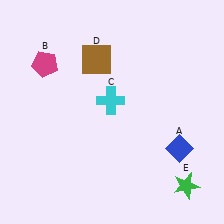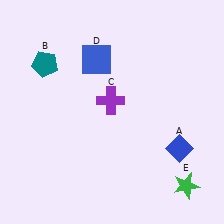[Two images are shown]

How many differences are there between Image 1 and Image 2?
There are 3 differences between the two images.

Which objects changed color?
B changed from magenta to teal. C changed from cyan to purple. D changed from brown to blue.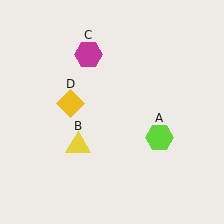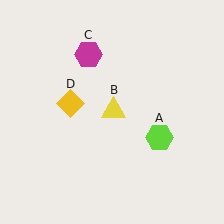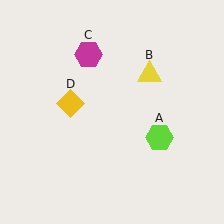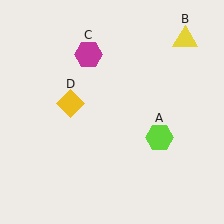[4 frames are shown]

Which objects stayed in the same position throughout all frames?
Lime hexagon (object A) and magenta hexagon (object C) and yellow diamond (object D) remained stationary.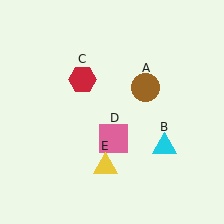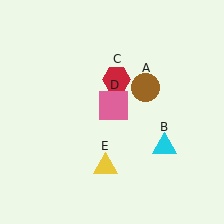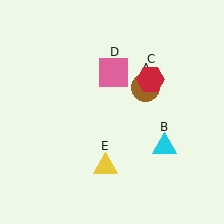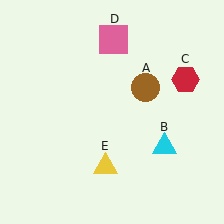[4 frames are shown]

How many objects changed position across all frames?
2 objects changed position: red hexagon (object C), pink square (object D).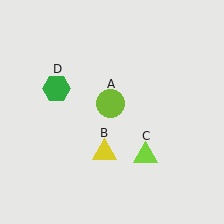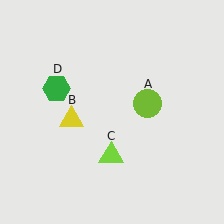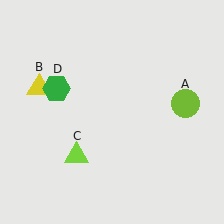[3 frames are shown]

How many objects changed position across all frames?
3 objects changed position: lime circle (object A), yellow triangle (object B), lime triangle (object C).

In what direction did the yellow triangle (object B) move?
The yellow triangle (object B) moved up and to the left.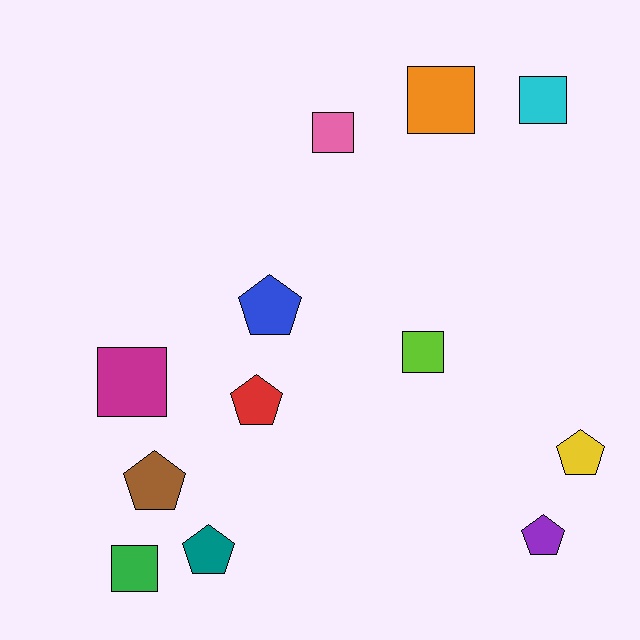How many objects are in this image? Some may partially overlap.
There are 12 objects.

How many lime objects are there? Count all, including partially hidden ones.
There is 1 lime object.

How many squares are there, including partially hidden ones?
There are 6 squares.